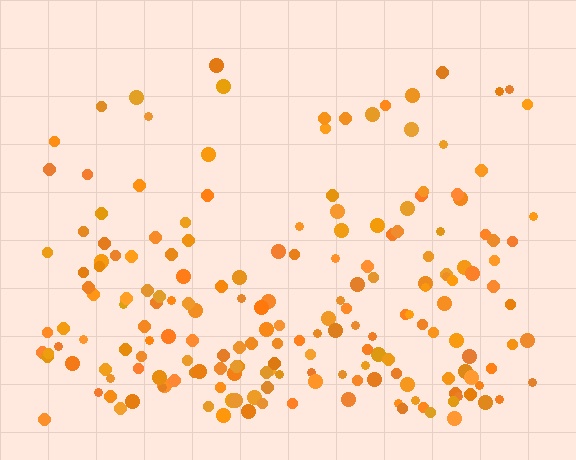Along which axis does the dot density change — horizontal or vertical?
Vertical.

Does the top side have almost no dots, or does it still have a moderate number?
Still a moderate number, just noticeably fewer than the bottom.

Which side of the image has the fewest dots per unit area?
The top.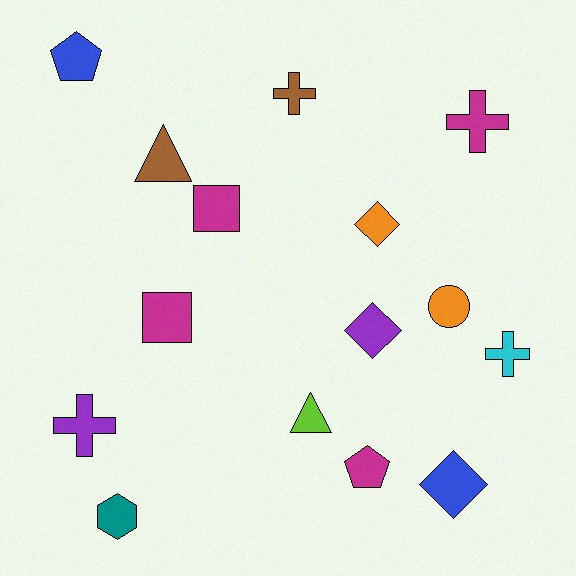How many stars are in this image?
There are no stars.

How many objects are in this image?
There are 15 objects.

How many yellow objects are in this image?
There are no yellow objects.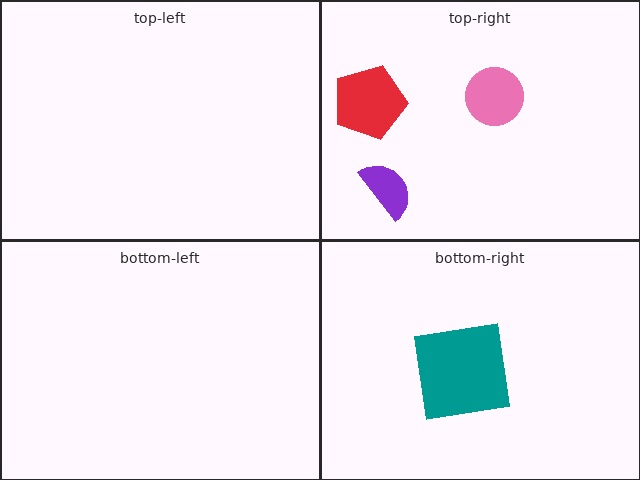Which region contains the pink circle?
The top-right region.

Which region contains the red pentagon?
The top-right region.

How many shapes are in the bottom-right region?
2.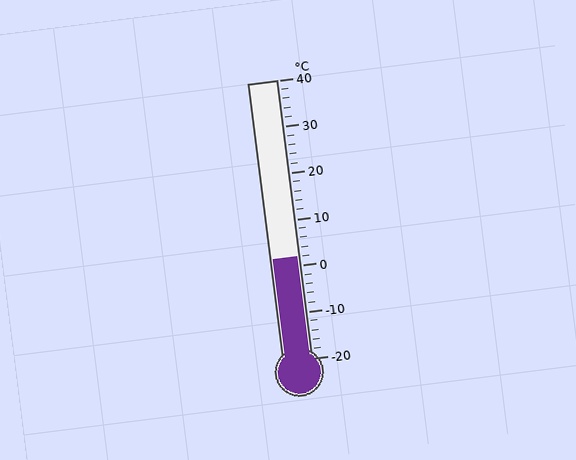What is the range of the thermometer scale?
The thermometer scale ranges from -20°C to 40°C.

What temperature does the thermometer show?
The thermometer shows approximately 2°C.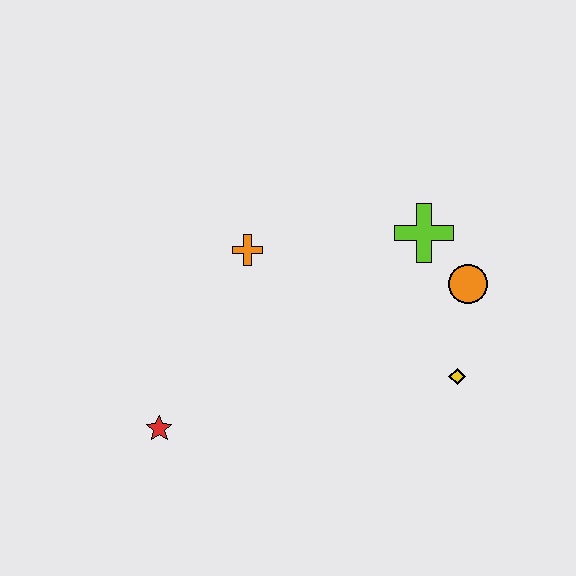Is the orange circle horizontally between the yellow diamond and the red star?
No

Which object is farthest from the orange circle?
The red star is farthest from the orange circle.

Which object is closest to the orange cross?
The lime cross is closest to the orange cross.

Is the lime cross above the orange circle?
Yes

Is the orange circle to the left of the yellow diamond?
No